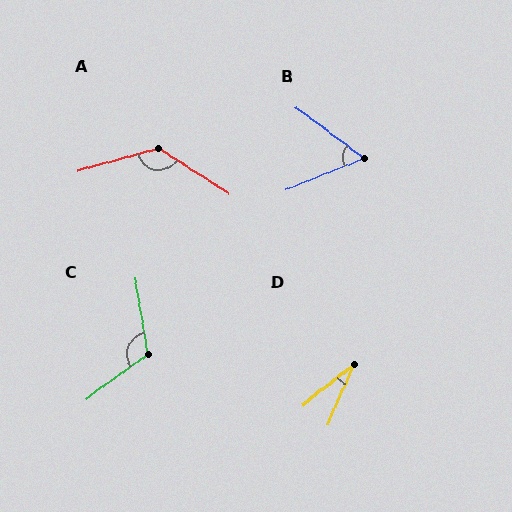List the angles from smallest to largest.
D (28°), B (59°), C (117°), A (132°).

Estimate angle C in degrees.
Approximately 117 degrees.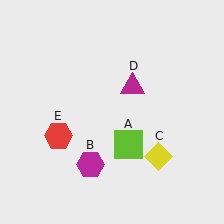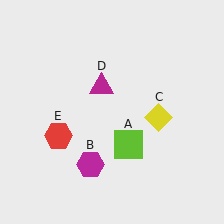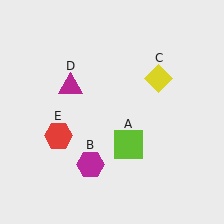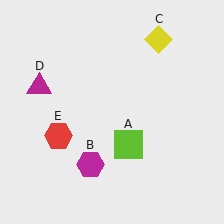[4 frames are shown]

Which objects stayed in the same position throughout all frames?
Lime square (object A) and magenta hexagon (object B) and red hexagon (object E) remained stationary.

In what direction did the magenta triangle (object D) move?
The magenta triangle (object D) moved left.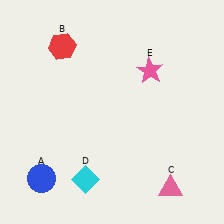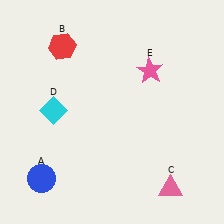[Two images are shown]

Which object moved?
The cyan diamond (D) moved up.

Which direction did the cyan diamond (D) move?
The cyan diamond (D) moved up.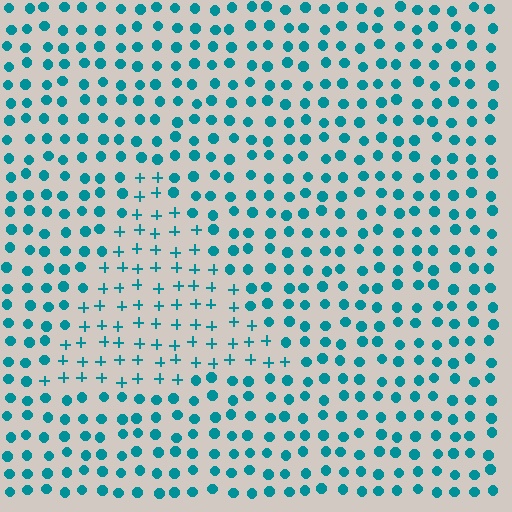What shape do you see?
I see a triangle.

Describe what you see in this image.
The image is filled with small teal elements arranged in a uniform grid. A triangle-shaped region contains plus signs, while the surrounding area contains circles. The boundary is defined purely by the change in element shape.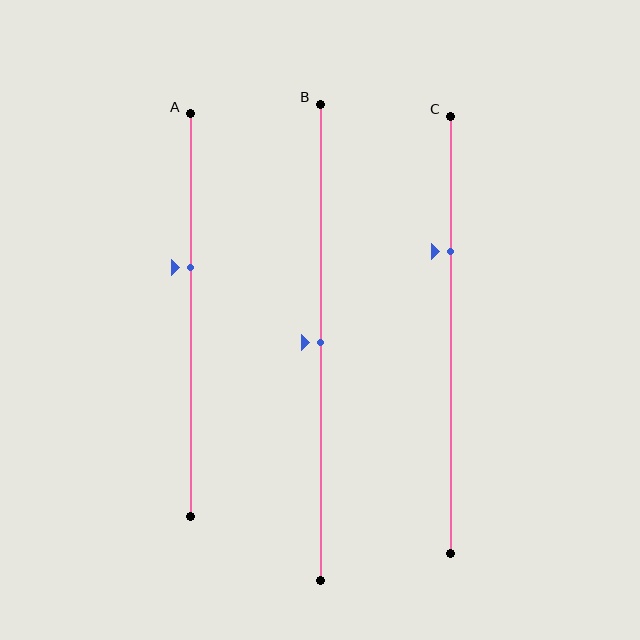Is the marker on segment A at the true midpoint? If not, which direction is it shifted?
No, the marker on segment A is shifted upward by about 12% of the segment length.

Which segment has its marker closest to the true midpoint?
Segment B has its marker closest to the true midpoint.